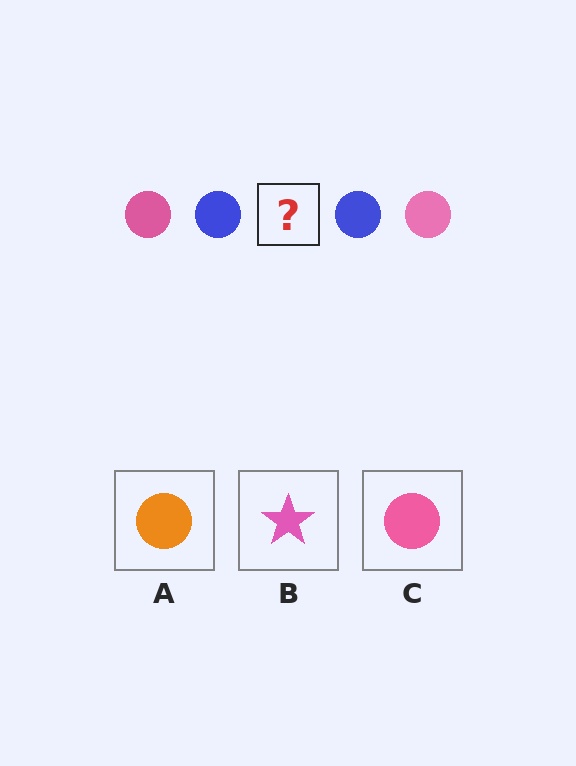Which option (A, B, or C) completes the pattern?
C.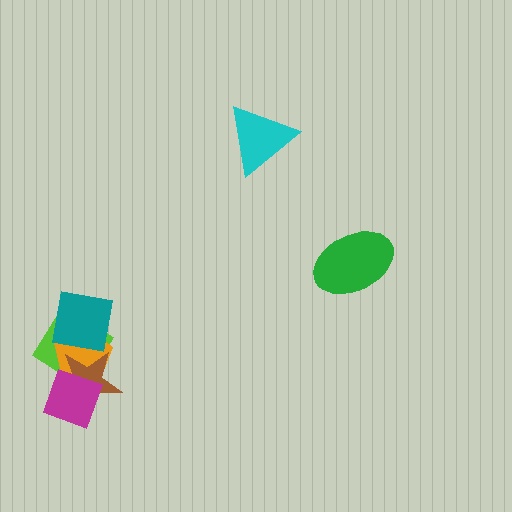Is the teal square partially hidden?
No, no other shape covers it.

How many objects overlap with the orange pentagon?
4 objects overlap with the orange pentagon.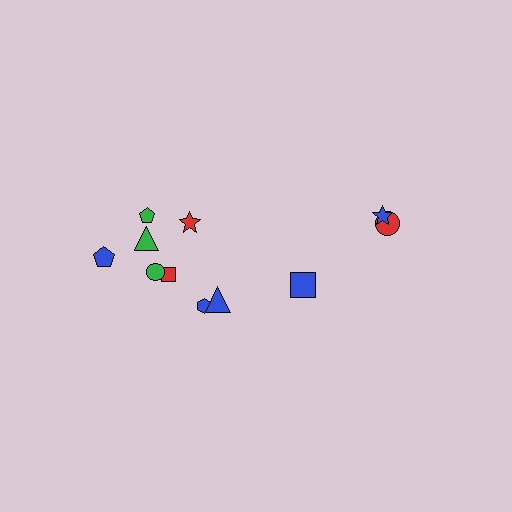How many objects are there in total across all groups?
There are 11 objects.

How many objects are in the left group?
There are 8 objects.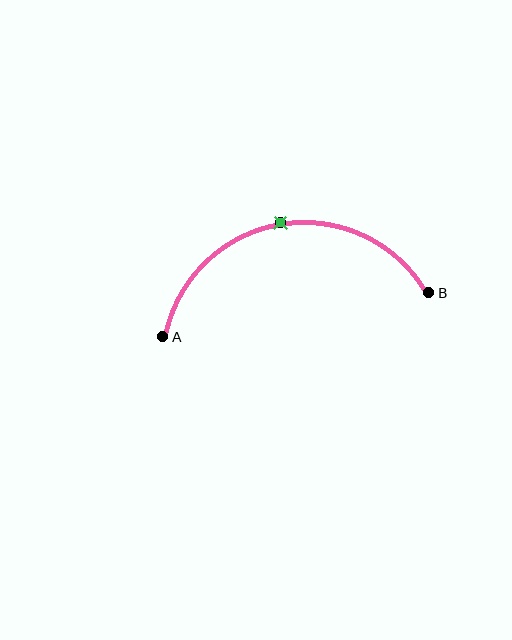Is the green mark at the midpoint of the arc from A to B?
Yes. The green mark lies on the arc at equal arc-length from both A and B — it is the arc midpoint.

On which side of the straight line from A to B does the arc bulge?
The arc bulges above the straight line connecting A and B.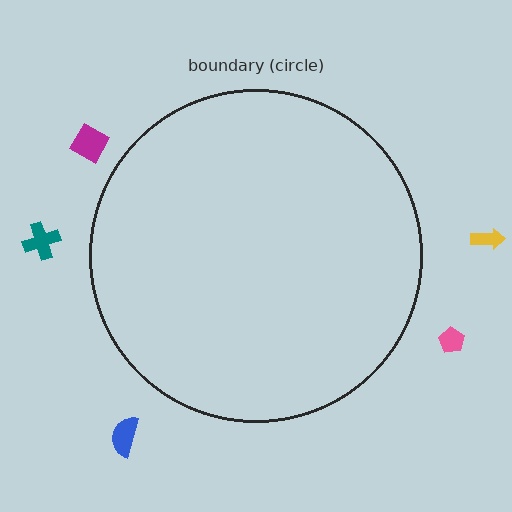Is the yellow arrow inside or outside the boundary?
Outside.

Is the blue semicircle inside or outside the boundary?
Outside.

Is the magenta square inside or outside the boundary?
Outside.